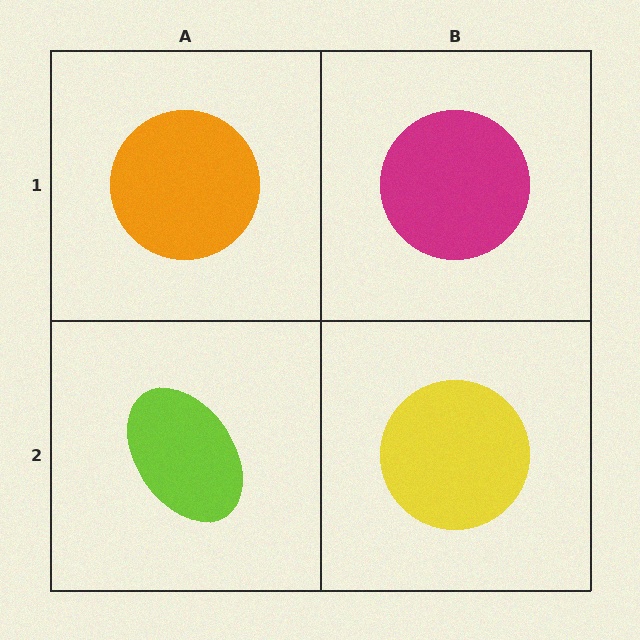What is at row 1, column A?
An orange circle.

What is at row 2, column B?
A yellow circle.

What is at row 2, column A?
A lime ellipse.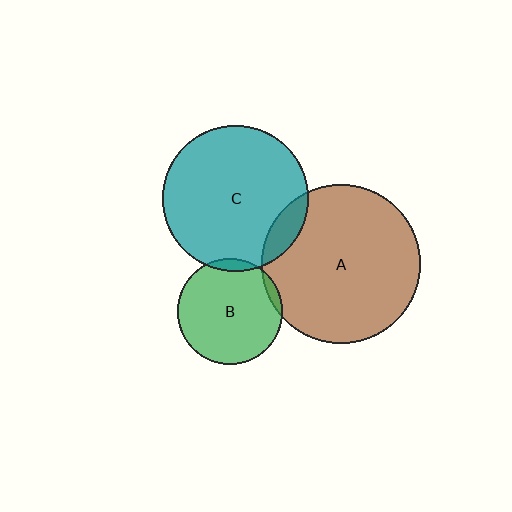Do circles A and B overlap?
Yes.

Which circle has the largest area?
Circle A (brown).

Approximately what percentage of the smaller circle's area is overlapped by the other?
Approximately 5%.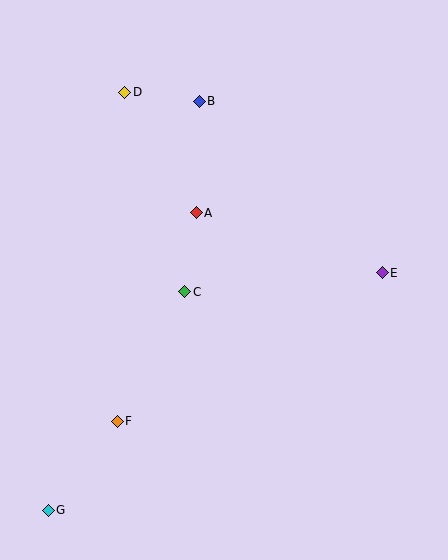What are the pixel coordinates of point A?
Point A is at (196, 213).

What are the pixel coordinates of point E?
Point E is at (382, 273).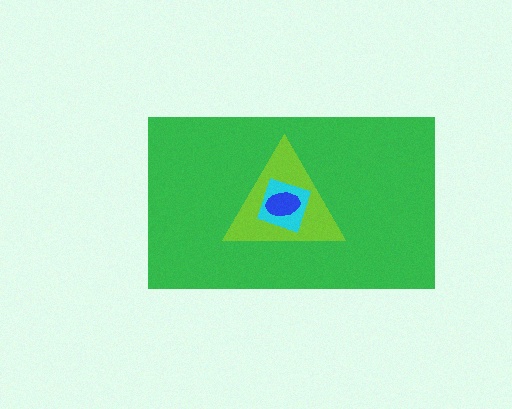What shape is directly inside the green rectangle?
The lime triangle.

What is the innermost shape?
The blue ellipse.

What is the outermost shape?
The green rectangle.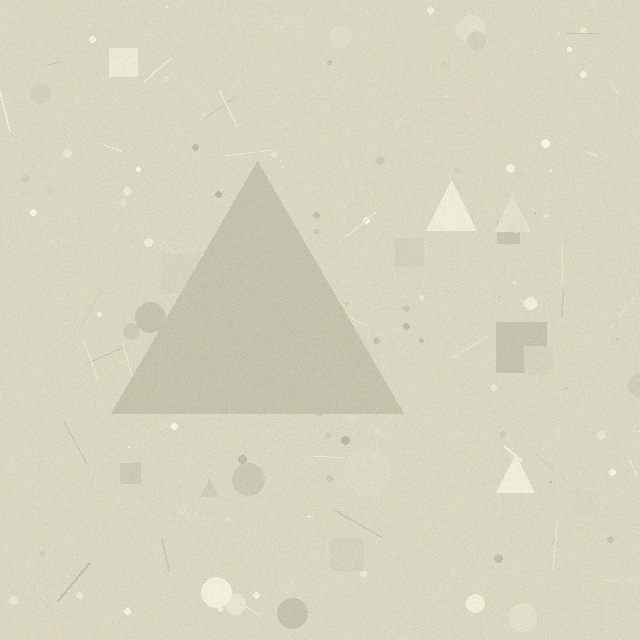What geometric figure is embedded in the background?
A triangle is embedded in the background.